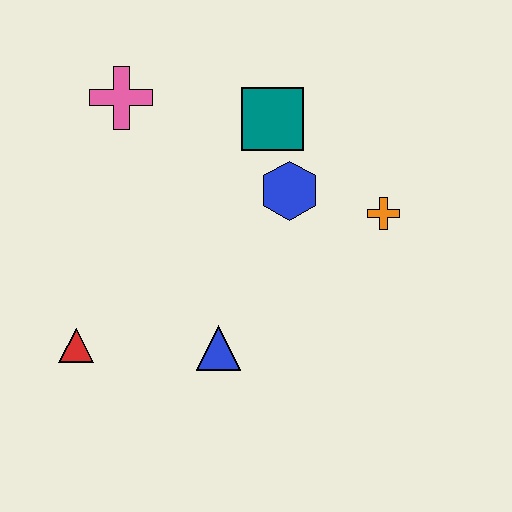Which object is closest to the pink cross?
The teal square is closest to the pink cross.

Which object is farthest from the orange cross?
The red triangle is farthest from the orange cross.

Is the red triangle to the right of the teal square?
No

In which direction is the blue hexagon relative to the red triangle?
The blue hexagon is to the right of the red triangle.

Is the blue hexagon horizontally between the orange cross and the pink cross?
Yes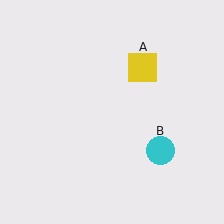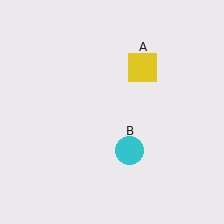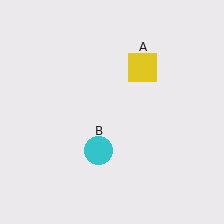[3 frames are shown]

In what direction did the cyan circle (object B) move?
The cyan circle (object B) moved left.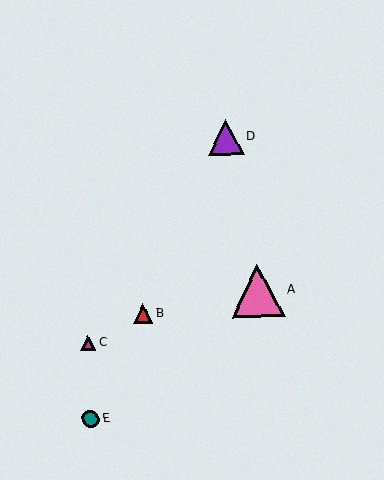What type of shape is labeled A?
Shape A is a pink triangle.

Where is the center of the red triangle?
The center of the red triangle is at (143, 313).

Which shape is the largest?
The pink triangle (labeled A) is the largest.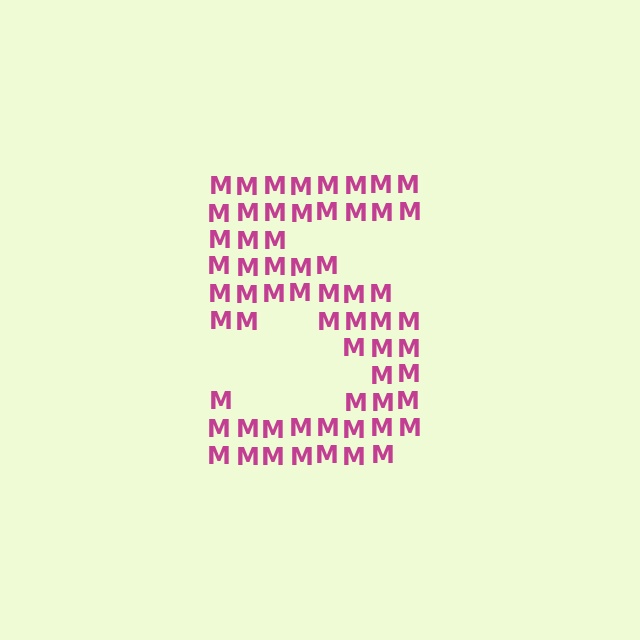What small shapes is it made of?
It is made of small letter M's.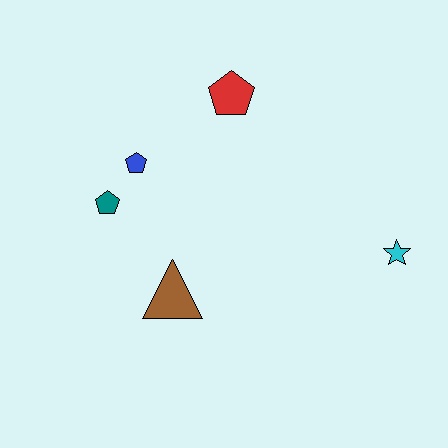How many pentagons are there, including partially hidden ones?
There are 3 pentagons.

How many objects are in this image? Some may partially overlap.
There are 5 objects.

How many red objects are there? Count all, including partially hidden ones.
There is 1 red object.